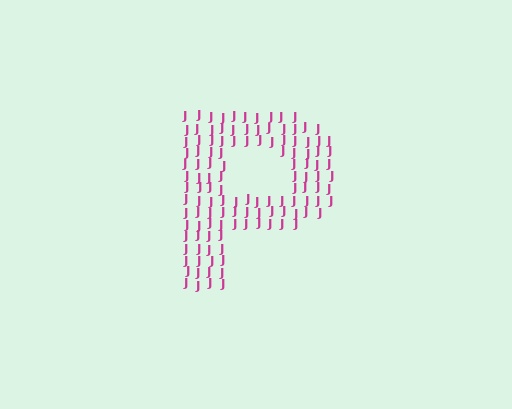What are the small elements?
The small elements are letter J's.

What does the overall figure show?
The overall figure shows the letter P.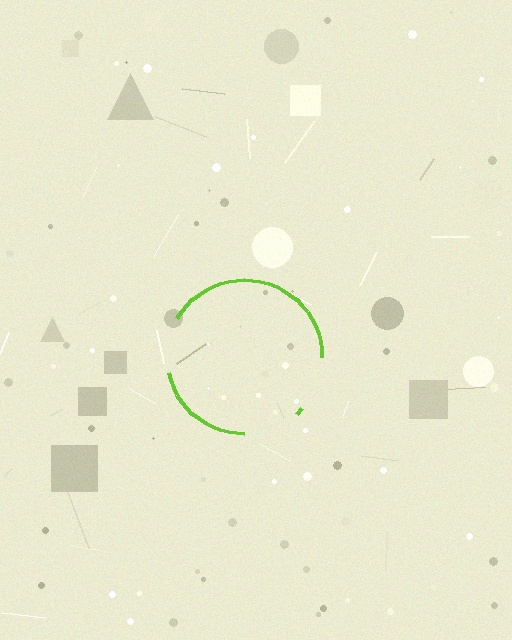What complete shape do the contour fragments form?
The contour fragments form a circle.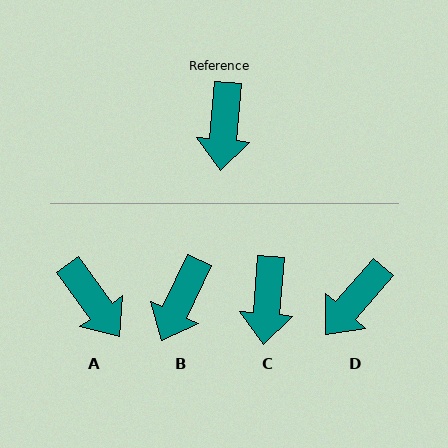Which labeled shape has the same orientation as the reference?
C.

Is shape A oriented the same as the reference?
No, it is off by about 41 degrees.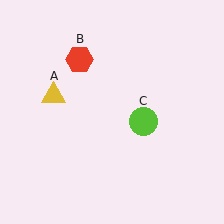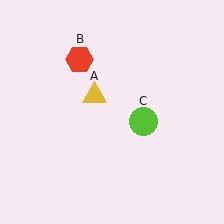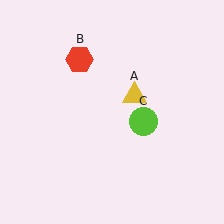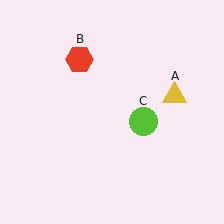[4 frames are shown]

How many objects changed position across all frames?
1 object changed position: yellow triangle (object A).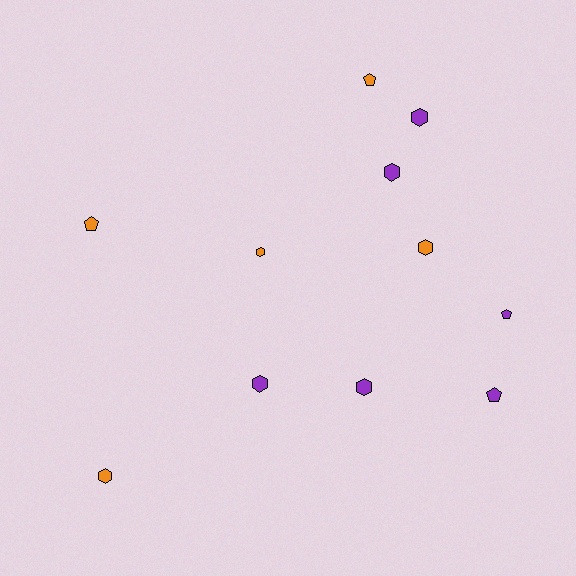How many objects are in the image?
There are 11 objects.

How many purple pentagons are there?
There are 2 purple pentagons.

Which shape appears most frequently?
Hexagon, with 7 objects.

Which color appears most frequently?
Purple, with 6 objects.